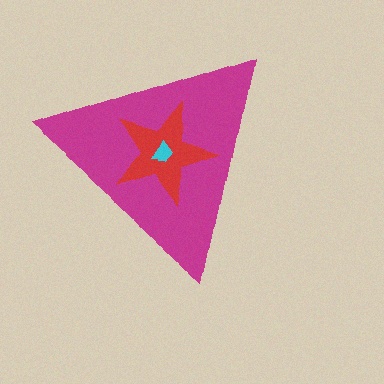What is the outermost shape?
The magenta triangle.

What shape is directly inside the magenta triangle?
The red star.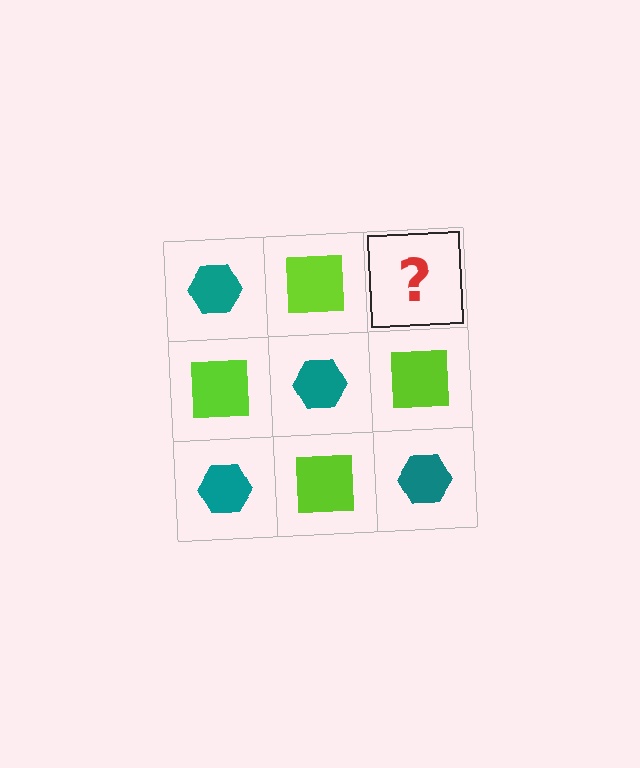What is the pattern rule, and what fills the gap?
The rule is that it alternates teal hexagon and lime square in a checkerboard pattern. The gap should be filled with a teal hexagon.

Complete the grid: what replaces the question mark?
The question mark should be replaced with a teal hexagon.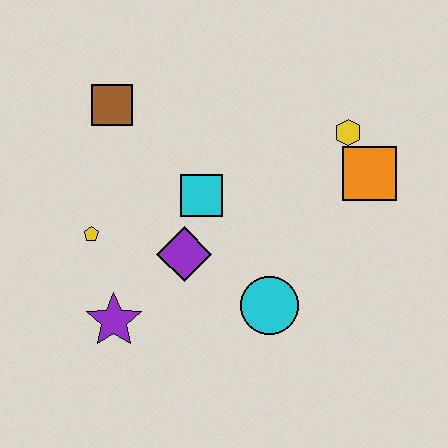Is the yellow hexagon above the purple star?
Yes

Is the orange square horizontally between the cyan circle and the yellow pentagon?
No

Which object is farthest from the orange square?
The purple star is farthest from the orange square.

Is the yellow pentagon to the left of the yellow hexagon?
Yes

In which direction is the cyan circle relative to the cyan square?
The cyan circle is below the cyan square.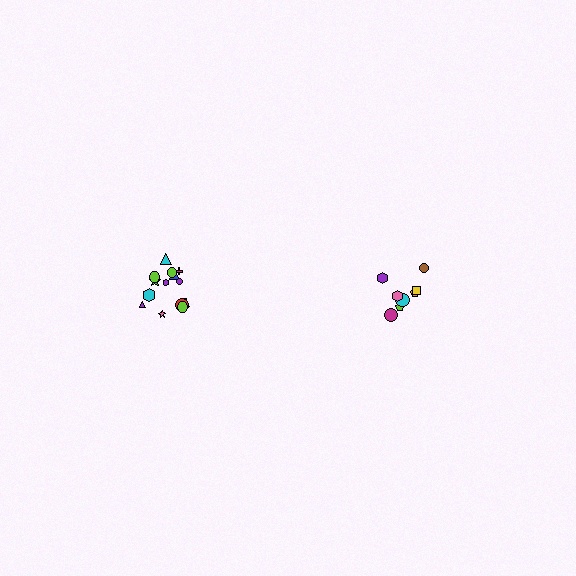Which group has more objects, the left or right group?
The left group.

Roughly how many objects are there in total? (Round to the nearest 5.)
Roughly 25 objects in total.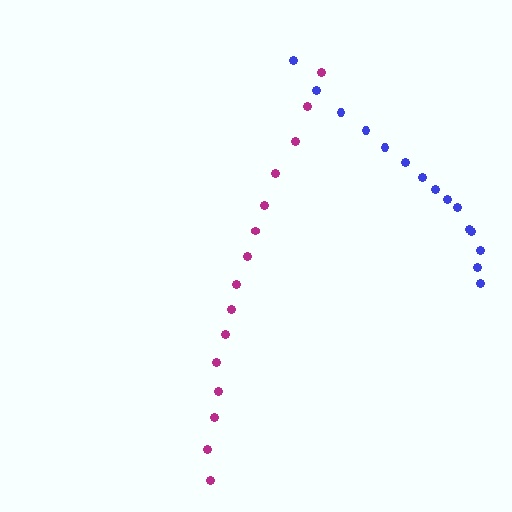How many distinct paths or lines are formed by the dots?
There are 2 distinct paths.